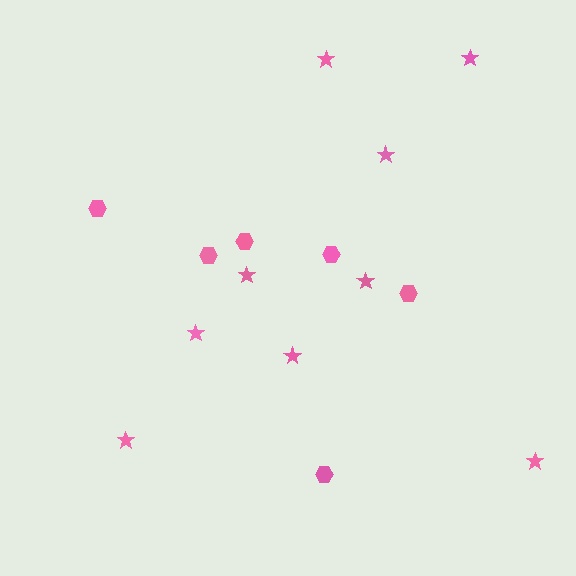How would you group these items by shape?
There are 2 groups: one group of stars (9) and one group of hexagons (6).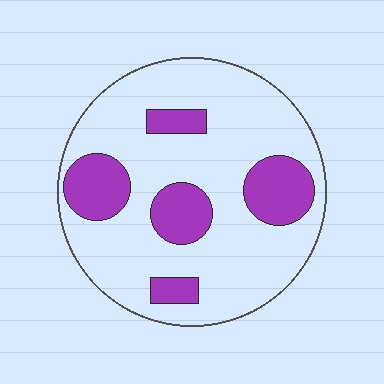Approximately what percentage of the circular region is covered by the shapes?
Approximately 25%.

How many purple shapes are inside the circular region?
5.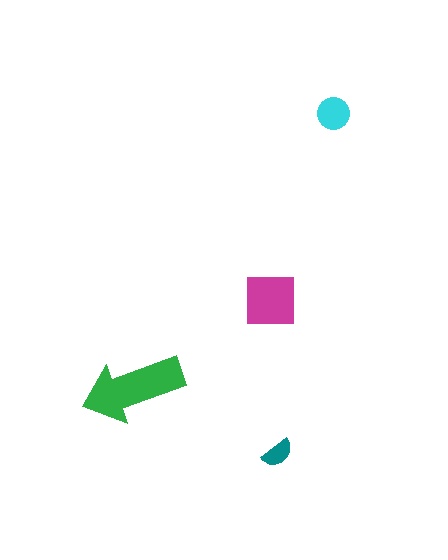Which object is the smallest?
The teal semicircle.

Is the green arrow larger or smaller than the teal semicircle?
Larger.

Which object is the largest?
The green arrow.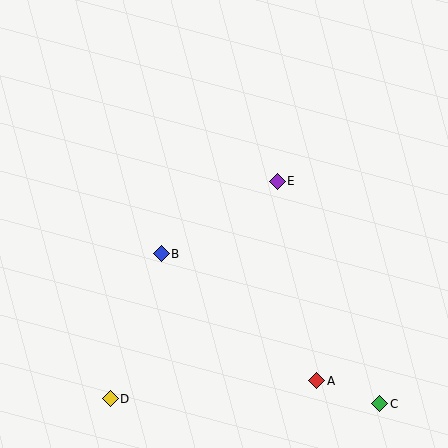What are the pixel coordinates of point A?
Point A is at (317, 381).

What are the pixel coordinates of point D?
Point D is at (110, 399).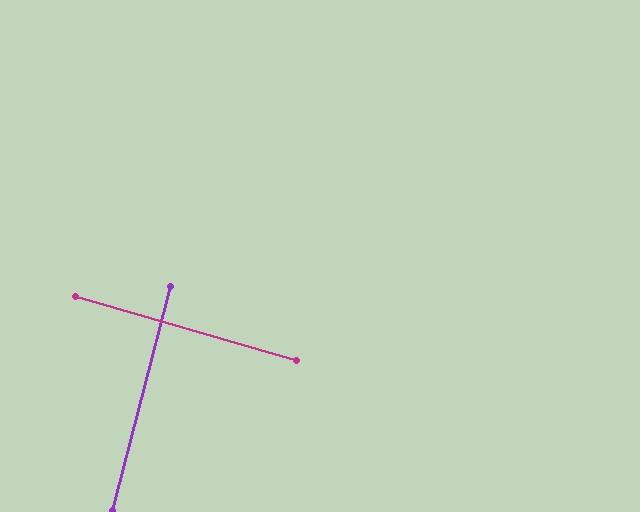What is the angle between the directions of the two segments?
Approximately 88 degrees.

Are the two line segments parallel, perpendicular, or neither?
Perpendicular — they meet at approximately 88°.